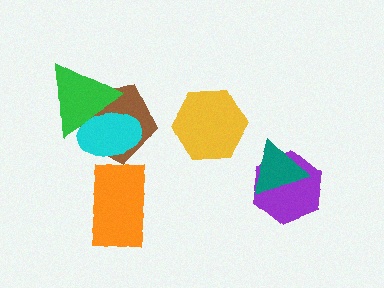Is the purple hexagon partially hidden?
Yes, it is partially covered by another shape.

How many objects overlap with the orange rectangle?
0 objects overlap with the orange rectangle.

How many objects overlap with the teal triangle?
1 object overlaps with the teal triangle.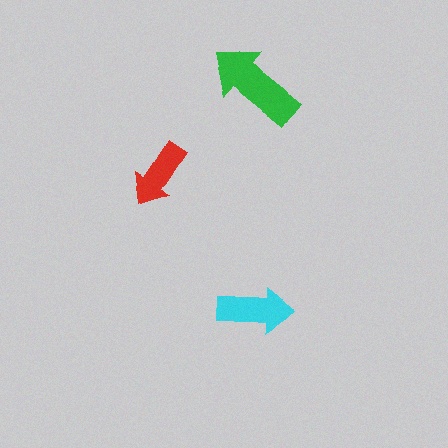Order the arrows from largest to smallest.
the green one, the cyan one, the red one.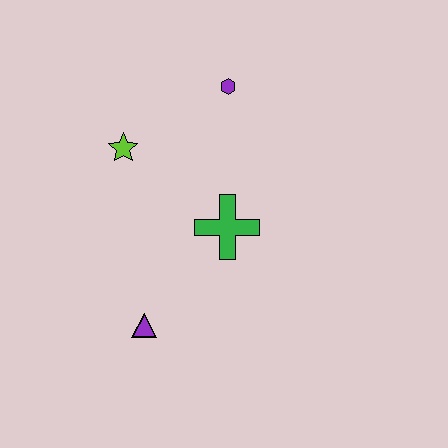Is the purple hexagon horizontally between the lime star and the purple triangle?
No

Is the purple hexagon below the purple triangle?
No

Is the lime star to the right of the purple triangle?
No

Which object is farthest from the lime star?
The purple triangle is farthest from the lime star.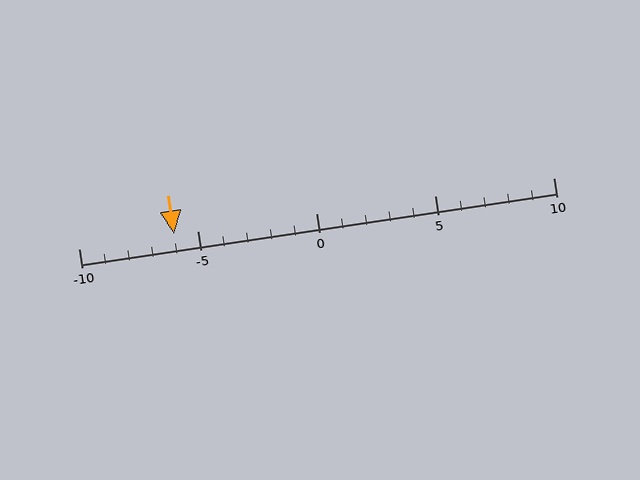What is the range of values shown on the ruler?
The ruler shows values from -10 to 10.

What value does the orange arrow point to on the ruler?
The orange arrow points to approximately -6.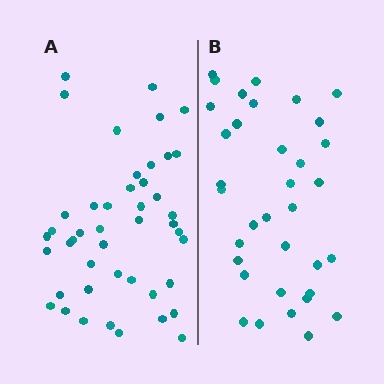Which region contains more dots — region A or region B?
Region A (the left region) has more dots.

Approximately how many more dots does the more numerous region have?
Region A has roughly 10 or so more dots than region B.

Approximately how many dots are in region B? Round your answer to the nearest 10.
About 40 dots. (The exact count is 35, which rounds to 40.)